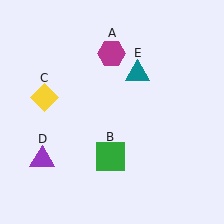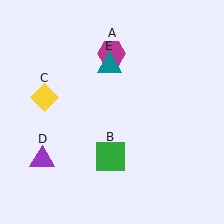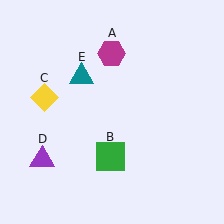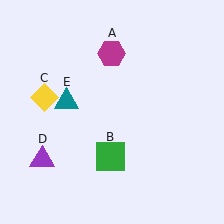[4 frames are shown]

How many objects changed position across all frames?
1 object changed position: teal triangle (object E).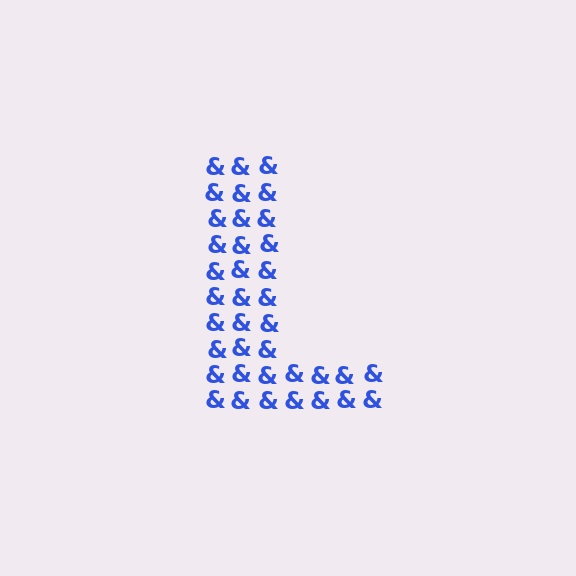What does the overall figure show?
The overall figure shows the letter L.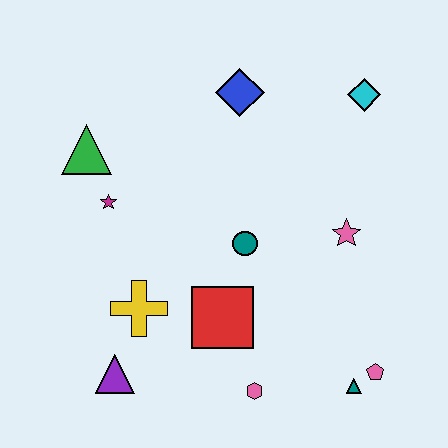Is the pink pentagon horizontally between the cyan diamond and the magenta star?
No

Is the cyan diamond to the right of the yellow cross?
Yes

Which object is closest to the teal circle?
The red square is closest to the teal circle.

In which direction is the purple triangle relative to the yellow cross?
The purple triangle is below the yellow cross.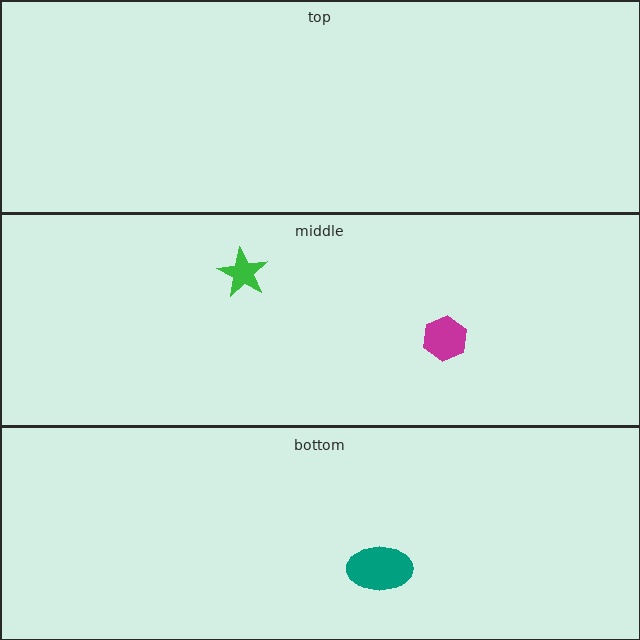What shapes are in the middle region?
The green star, the magenta hexagon.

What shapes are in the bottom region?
The teal ellipse.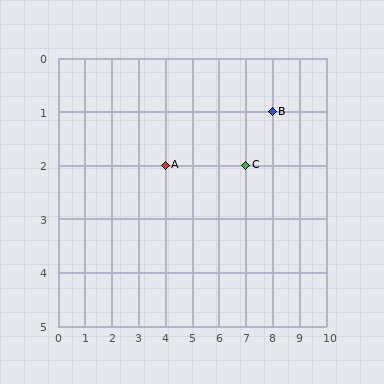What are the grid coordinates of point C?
Point C is at grid coordinates (7, 2).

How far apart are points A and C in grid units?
Points A and C are 3 columns apart.